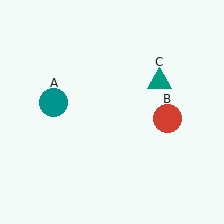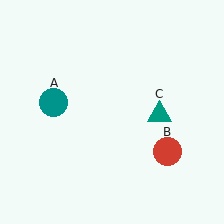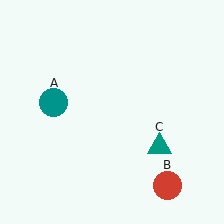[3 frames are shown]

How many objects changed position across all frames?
2 objects changed position: red circle (object B), teal triangle (object C).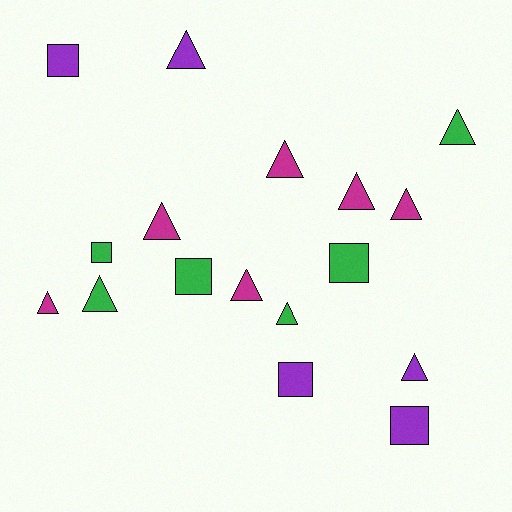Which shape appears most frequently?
Triangle, with 11 objects.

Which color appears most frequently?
Green, with 6 objects.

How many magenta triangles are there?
There are 6 magenta triangles.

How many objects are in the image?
There are 17 objects.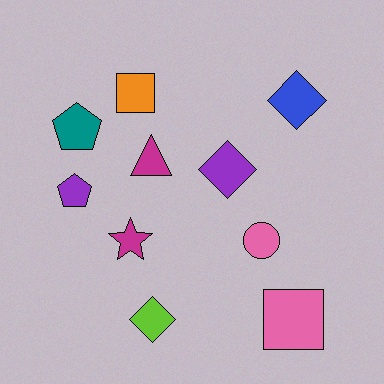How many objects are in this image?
There are 10 objects.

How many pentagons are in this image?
There are 2 pentagons.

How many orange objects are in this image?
There is 1 orange object.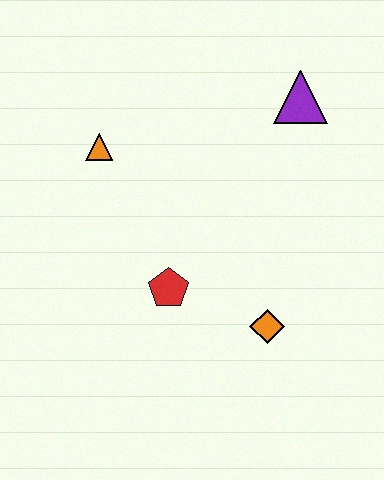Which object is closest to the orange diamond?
The red pentagon is closest to the orange diamond.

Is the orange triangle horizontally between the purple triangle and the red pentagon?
No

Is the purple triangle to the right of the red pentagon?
Yes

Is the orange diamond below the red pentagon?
Yes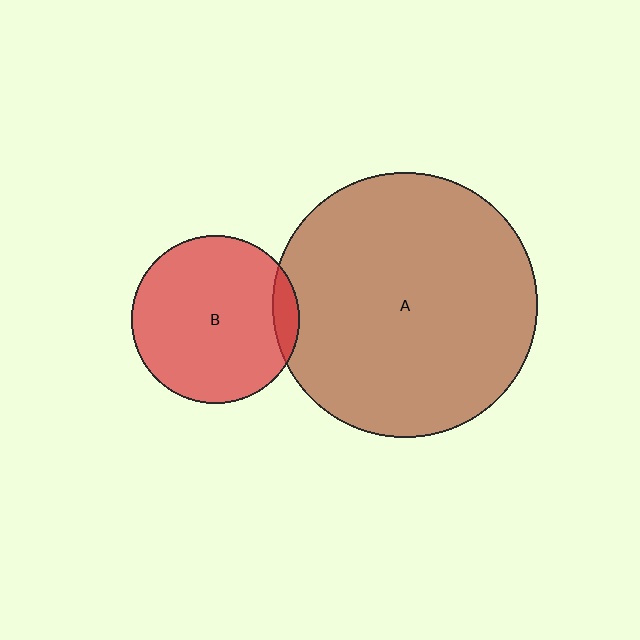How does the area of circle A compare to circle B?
Approximately 2.5 times.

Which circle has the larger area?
Circle A (brown).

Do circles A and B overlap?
Yes.